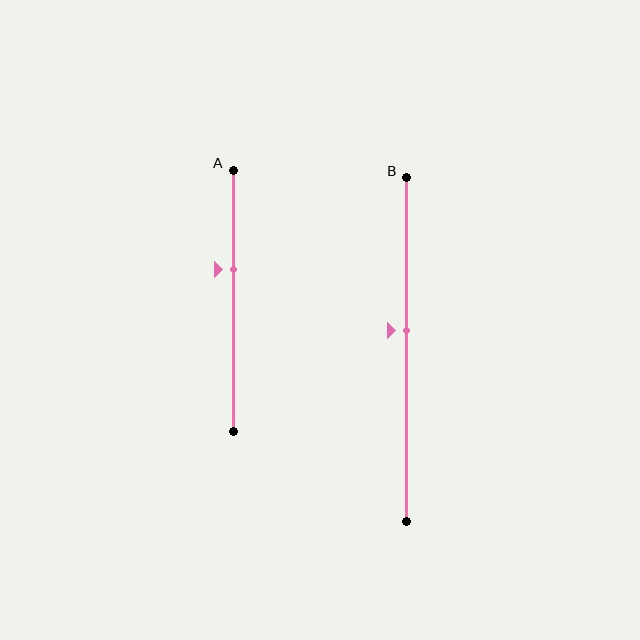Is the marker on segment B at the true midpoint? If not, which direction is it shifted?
No, the marker on segment B is shifted upward by about 6% of the segment length.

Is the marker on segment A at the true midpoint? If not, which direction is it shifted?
No, the marker on segment A is shifted upward by about 12% of the segment length.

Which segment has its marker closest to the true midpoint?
Segment B has its marker closest to the true midpoint.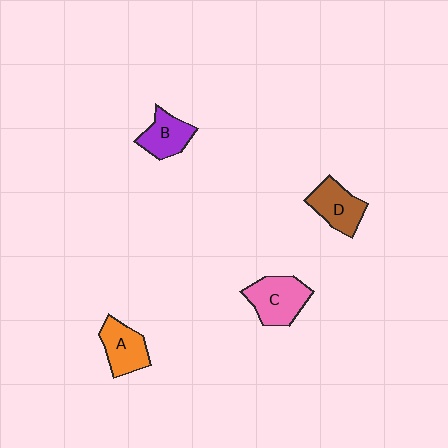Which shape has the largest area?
Shape C (pink).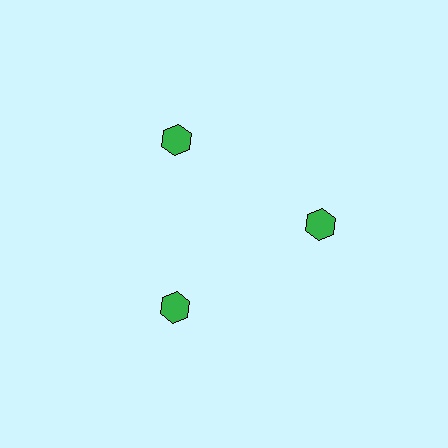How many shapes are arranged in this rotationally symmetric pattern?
There are 3 shapes, arranged in 3 groups of 1.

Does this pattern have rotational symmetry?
Yes, this pattern has 3-fold rotational symmetry. It looks the same after rotating 120 degrees around the center.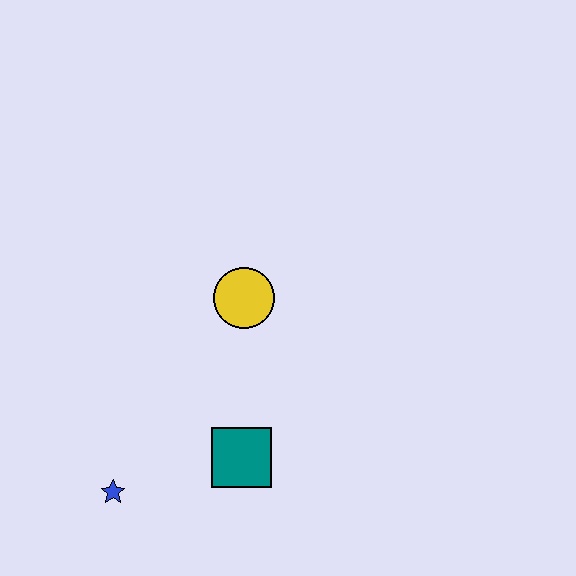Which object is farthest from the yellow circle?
The blue star is farthest from the yellow circle.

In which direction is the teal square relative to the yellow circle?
The teal square is below the yellow circle.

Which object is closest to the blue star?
The teal square is closest to the blue star.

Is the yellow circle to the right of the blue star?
Yes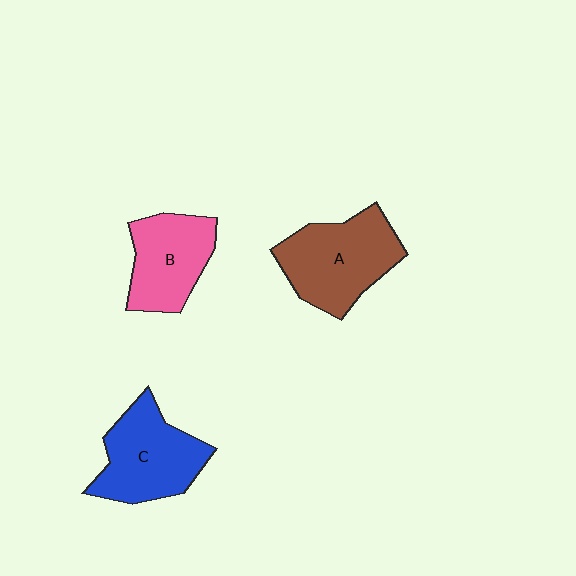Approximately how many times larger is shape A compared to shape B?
Approximately 1.3 times.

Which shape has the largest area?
Shape A (brown).